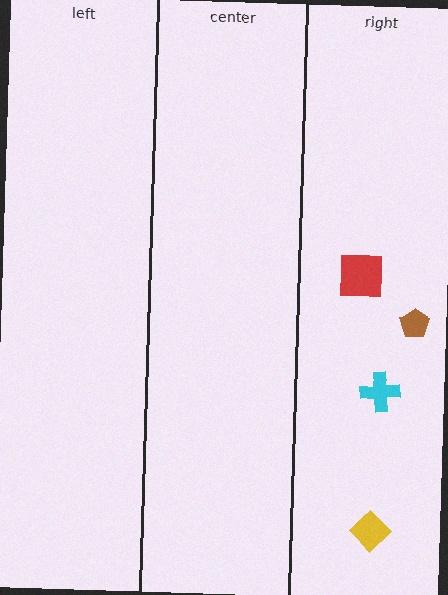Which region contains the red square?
The right region.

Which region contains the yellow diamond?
The right region.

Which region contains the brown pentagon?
The right region.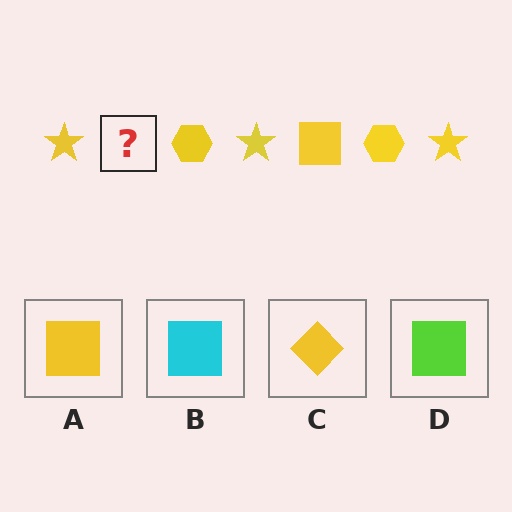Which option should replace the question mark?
Option A.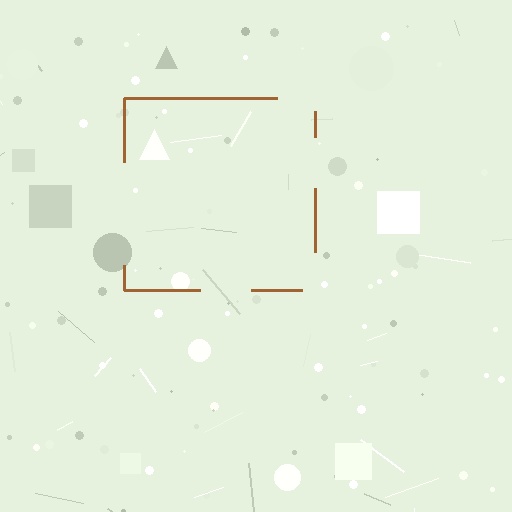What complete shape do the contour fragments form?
The contour fragments form a square.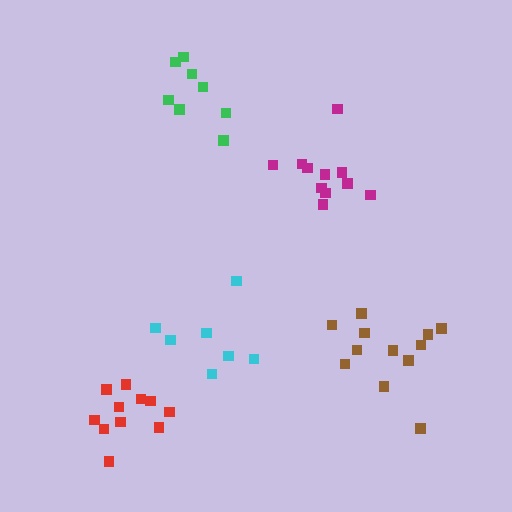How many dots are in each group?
Group 1: 12 dots, Group 2: 8 dots, Group 3: 11 dots, Group 4: 11 dots, Group 5: 7 dots (49 total).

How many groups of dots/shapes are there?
There are 5 groups.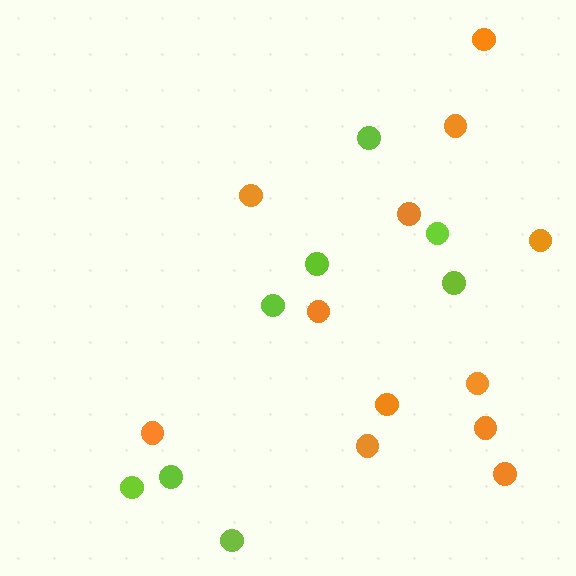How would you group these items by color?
There are 2 groups: one group of orange circles (12) and one group of lime circles (8).